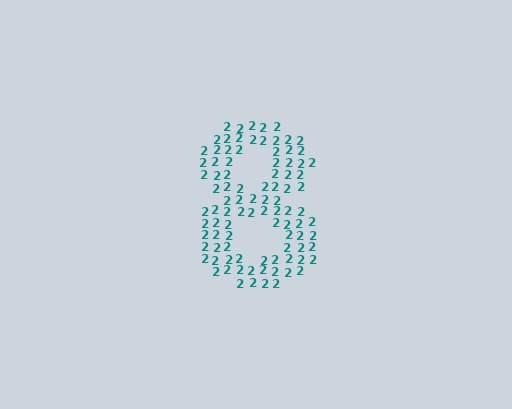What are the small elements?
The small elements are digit 2's.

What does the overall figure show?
The overall figure shows the digit 8.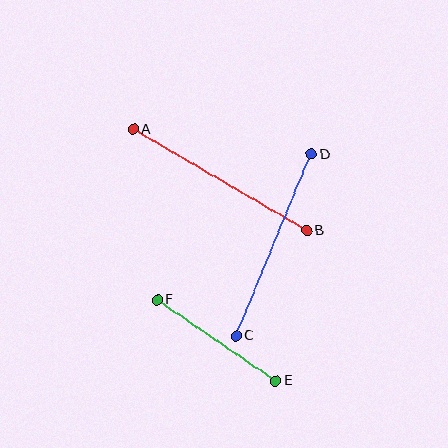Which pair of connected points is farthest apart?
Points A and B are farthest apart.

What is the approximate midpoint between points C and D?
The midpoint is at approximately (274, 245) pixels.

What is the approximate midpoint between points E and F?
The midpoint is at approximately (216, 340) pixels.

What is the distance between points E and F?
The distance is approximately 143 pixels.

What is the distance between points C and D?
The distance is approximately 197 pixels.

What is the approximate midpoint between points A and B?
The midpoint is at approximately (220, 180) pixels.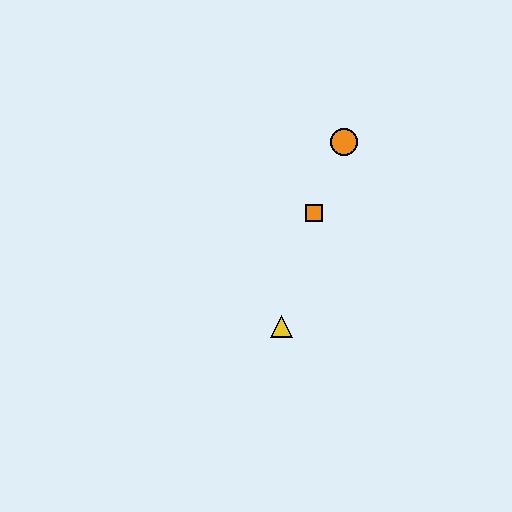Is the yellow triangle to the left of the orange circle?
Yes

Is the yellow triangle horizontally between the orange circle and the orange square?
No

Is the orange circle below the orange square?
No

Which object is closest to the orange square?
The orange circle is closest to the orange square.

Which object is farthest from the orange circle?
The yellow triangle is farthest from the orange circle.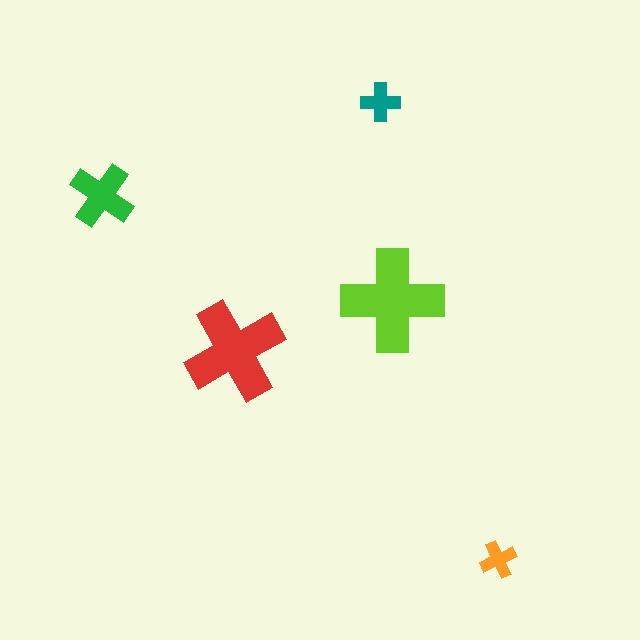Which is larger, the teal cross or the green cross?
The green one.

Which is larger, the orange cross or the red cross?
The red one.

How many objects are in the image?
There are 5 objects in the image.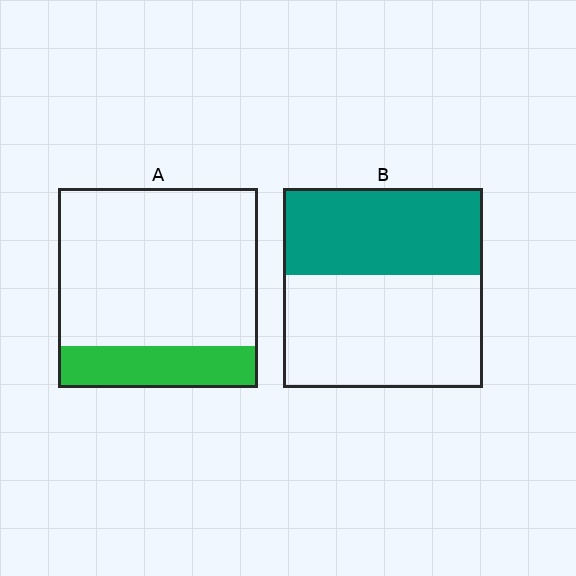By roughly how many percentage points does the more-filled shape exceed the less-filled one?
By roughly 20 percentage points (B over A).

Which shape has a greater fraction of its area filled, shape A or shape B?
Shape B.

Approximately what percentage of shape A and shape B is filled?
A is approximately 20% and B is approximately 45%.